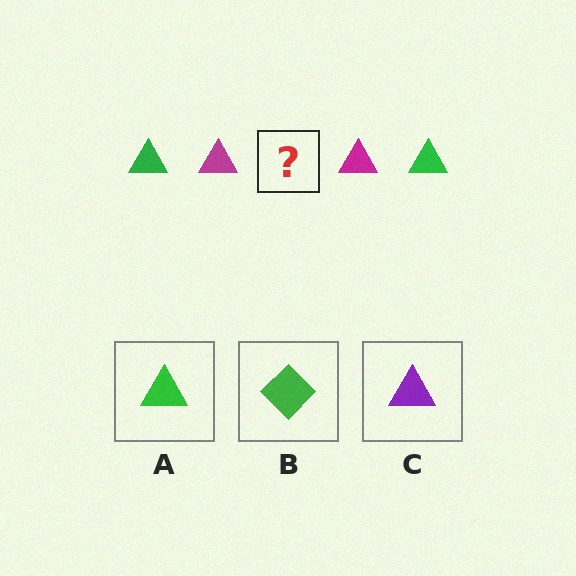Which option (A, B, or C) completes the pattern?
A.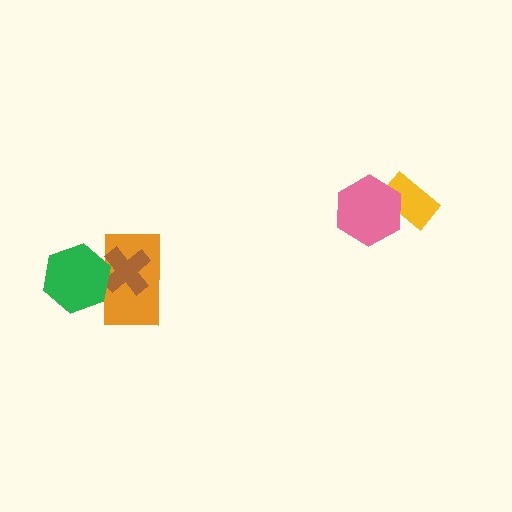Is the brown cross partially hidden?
Yes, it is partially covered by another shape.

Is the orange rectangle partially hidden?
Yes, it is partially covered by another shape.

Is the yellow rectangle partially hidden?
Yes, it is partially covered by another shape.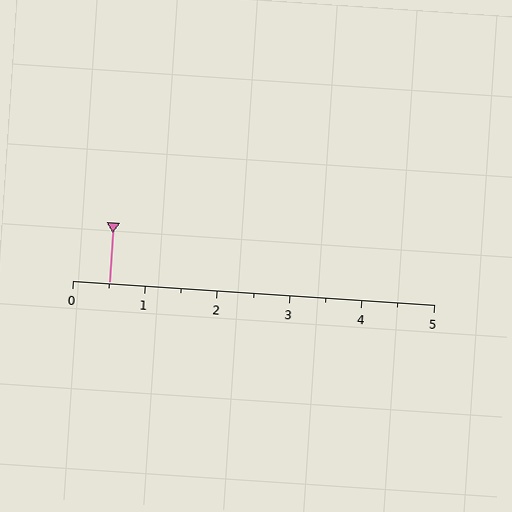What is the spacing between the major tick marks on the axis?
The major ticks are spaced 1 apart.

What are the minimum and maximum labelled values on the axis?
The axis runs from 0 to 5.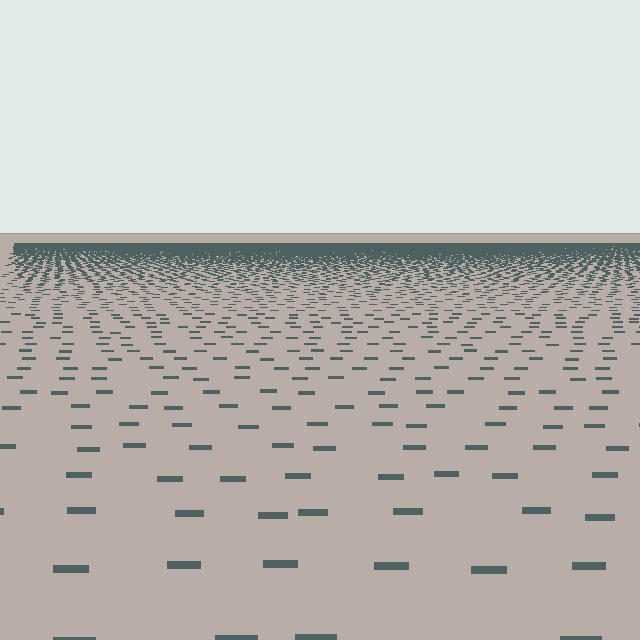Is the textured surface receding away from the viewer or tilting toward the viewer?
The surface is receding away from the viewer. Texture elements get smaller and denser toward the top.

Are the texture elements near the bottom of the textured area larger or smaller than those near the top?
Larger. Near the bottom, elements are closer to the viewer and appear at a bigger on-screen size.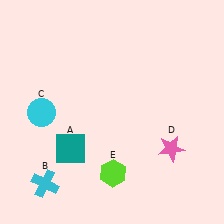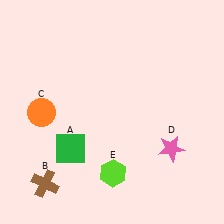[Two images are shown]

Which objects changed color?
A changed from teal to green. B changed from cyan to brown. C changed from cyan to orange.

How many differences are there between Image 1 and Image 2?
There are 3 differences between the two images.